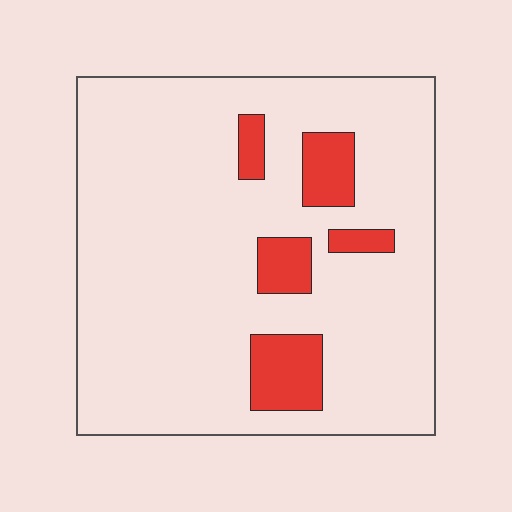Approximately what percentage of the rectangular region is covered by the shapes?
Approximately 10%.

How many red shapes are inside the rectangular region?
5.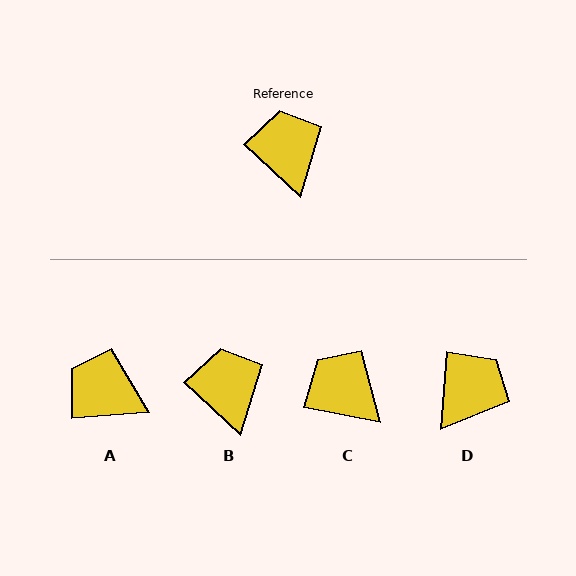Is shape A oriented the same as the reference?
No, it is off by about 48 degrees.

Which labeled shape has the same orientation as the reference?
B.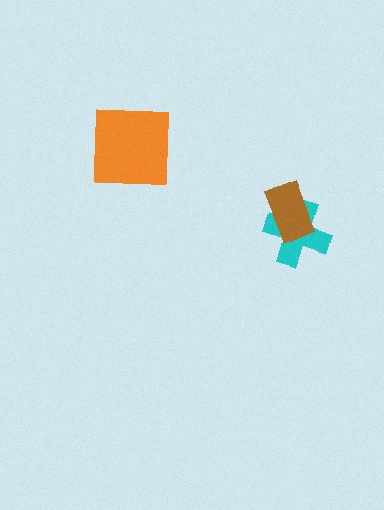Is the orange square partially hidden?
No, no other shape covers it.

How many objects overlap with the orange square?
0 objects overlap with the orange square.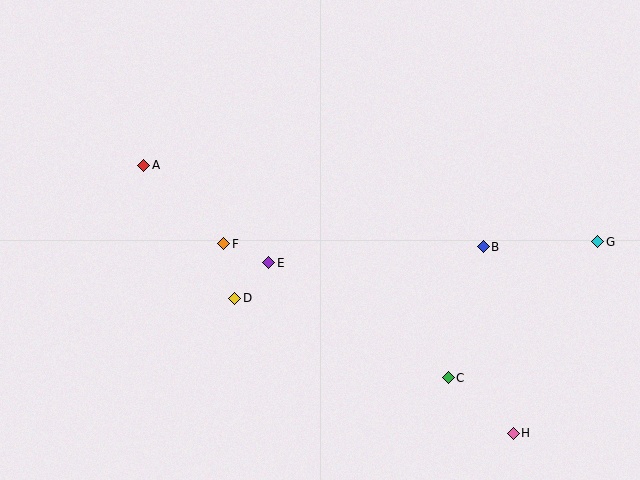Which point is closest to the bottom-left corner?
Point D is closest to the bottom-left corner.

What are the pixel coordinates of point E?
Point E is at (269, 263).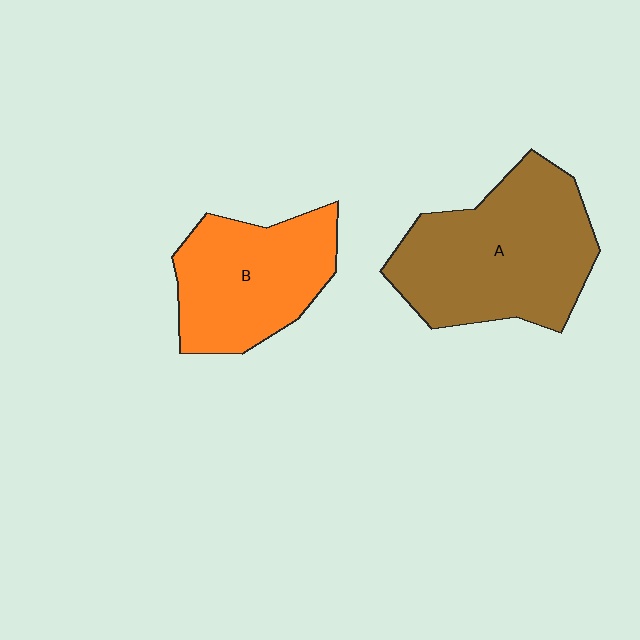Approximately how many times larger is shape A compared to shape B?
Approximately 1.4 times.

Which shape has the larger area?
Shape A (brown).